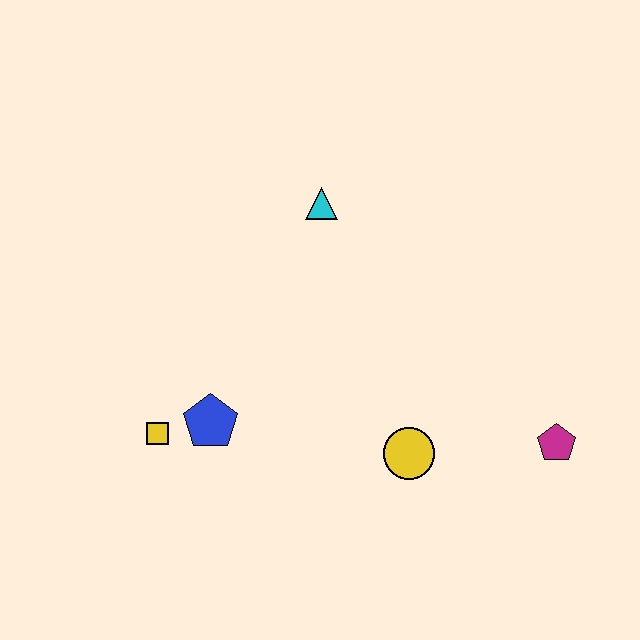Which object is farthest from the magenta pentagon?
The yellow square is farthest from the magenta pentagon.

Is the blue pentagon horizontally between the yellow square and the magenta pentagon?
Yes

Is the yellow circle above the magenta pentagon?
No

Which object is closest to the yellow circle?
The magenta pentagon is closest to the yellow circle.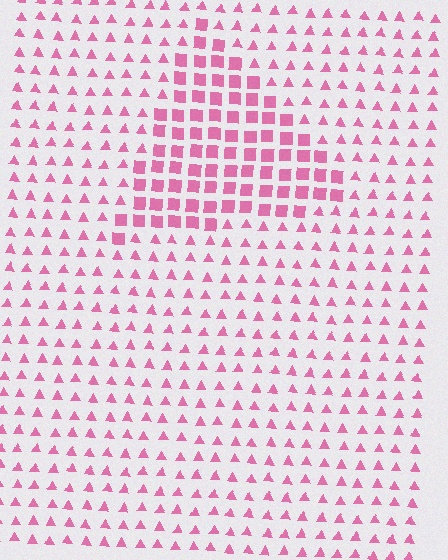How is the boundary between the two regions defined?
The boundary is defined by a change in element shape: squares inside vs. triangles outside. All elements share the same color and spacing.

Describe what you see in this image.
The image is filled with small pink elements arranged in a uniform grid. A triangle-shaped region contains squares, while the surrounding area contains triangles. The boundary is defined purely by the change in element shape.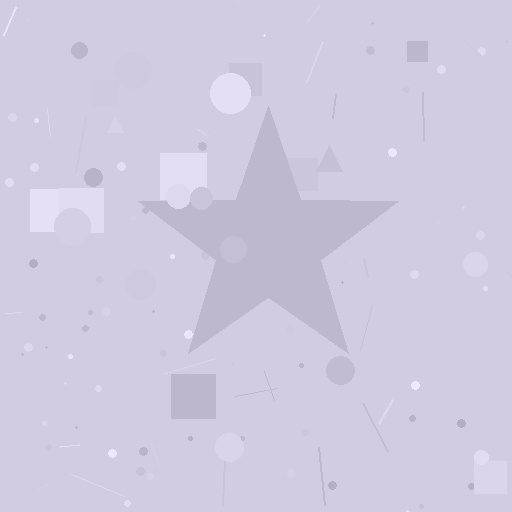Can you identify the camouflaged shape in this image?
The camouflaged shape is a star.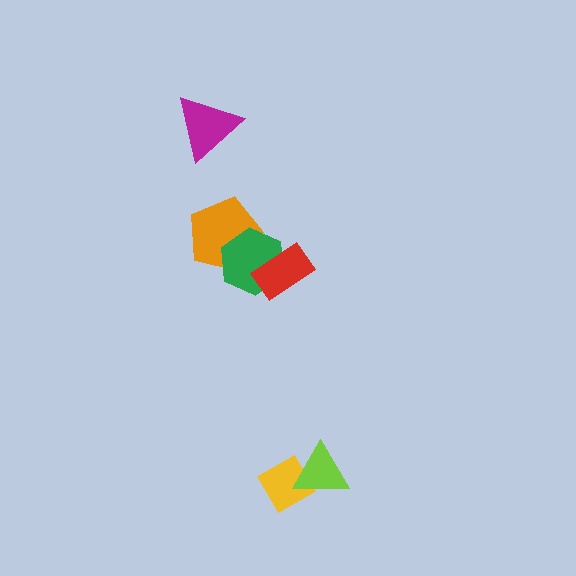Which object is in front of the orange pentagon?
The green hexagon is in front of the orange pentagon.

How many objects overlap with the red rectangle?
1 object overlaps with the red rectangle.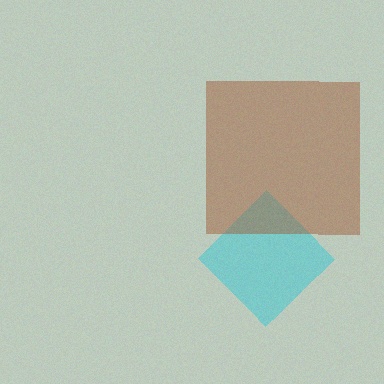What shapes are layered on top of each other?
The layered shapes are: a cyan diamond, a brown square.